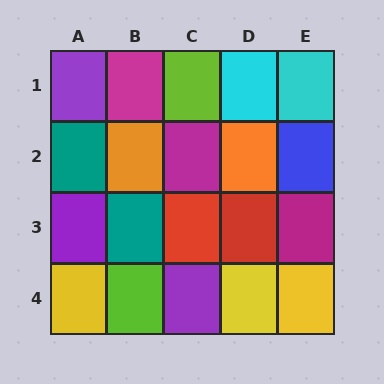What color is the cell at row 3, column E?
Magenta.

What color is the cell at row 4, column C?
Purple.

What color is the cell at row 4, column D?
Yellow.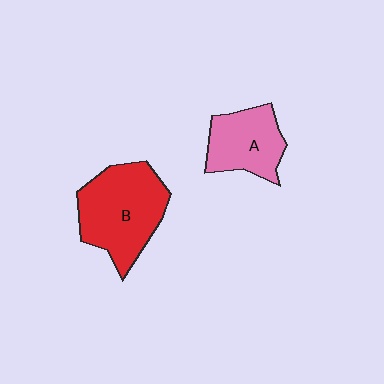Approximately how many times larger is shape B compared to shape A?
Approximately 1.5 times.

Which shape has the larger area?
Shape B (red).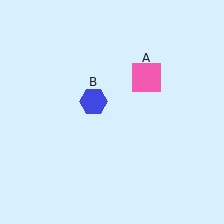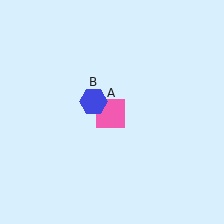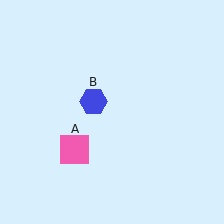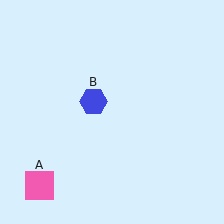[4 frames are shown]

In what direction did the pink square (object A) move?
The pink square (object A) moved down and to the left.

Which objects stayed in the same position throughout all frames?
Blue hexagon (object B) remained stationary.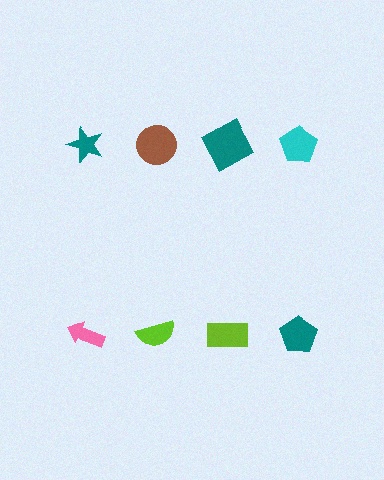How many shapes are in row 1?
4 shapes.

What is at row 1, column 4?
A cyan pentagon.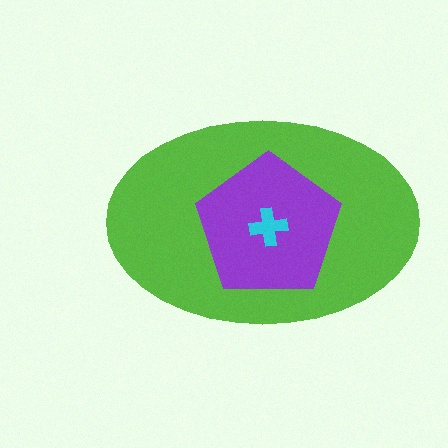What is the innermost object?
The cyan cross.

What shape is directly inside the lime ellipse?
The purple pentagon.